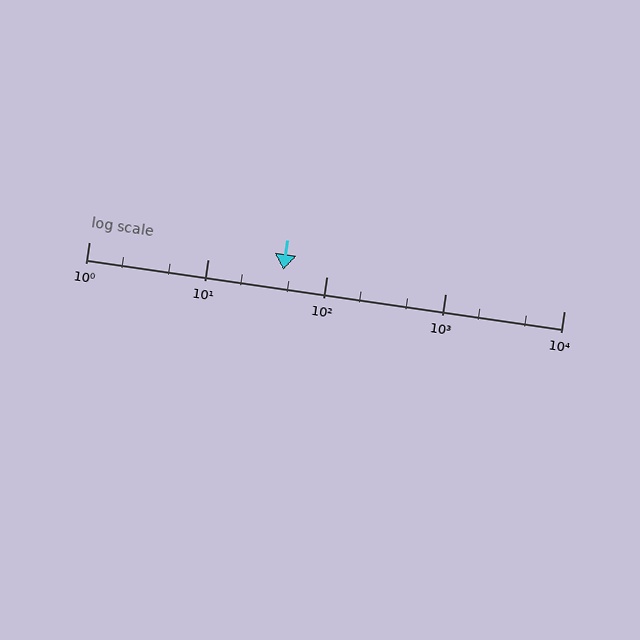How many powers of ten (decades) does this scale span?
The scale spans 4 decades, from 1 to 10000.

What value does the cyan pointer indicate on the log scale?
The pointer indicates approximately 43.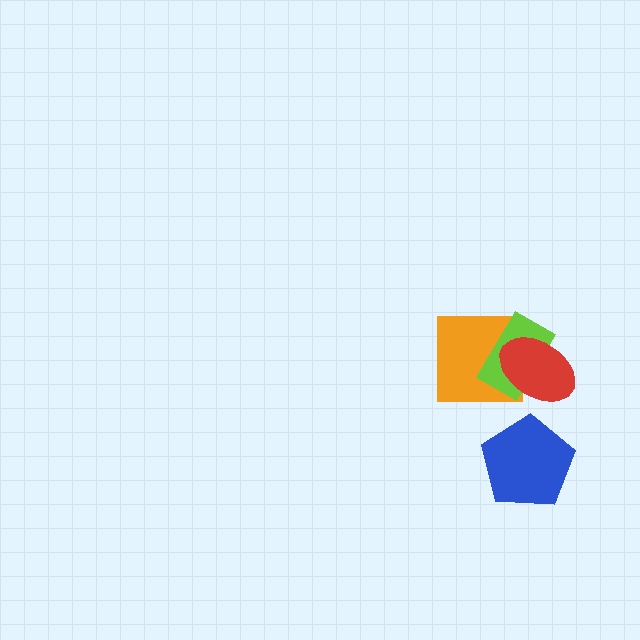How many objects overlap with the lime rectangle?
2 objects overlap with the lime rectangle.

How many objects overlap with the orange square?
2 objects overlap with the orange square.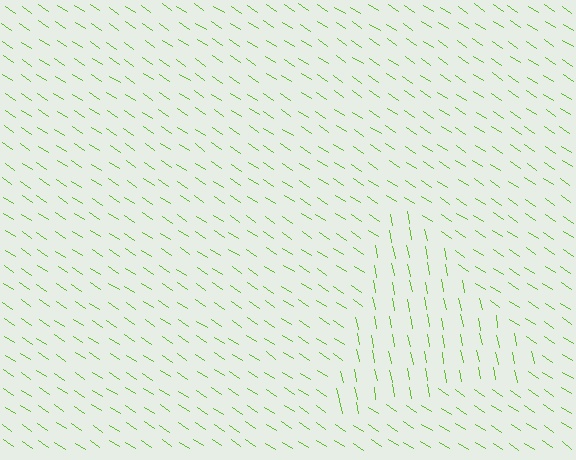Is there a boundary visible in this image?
Yes, there is a texture boundary formed by a change in line orientation.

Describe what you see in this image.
The image is filled with small lime line segments. A triangle region in the image has lines oriented differently from the surrounding lines, creating a visible texture boundary.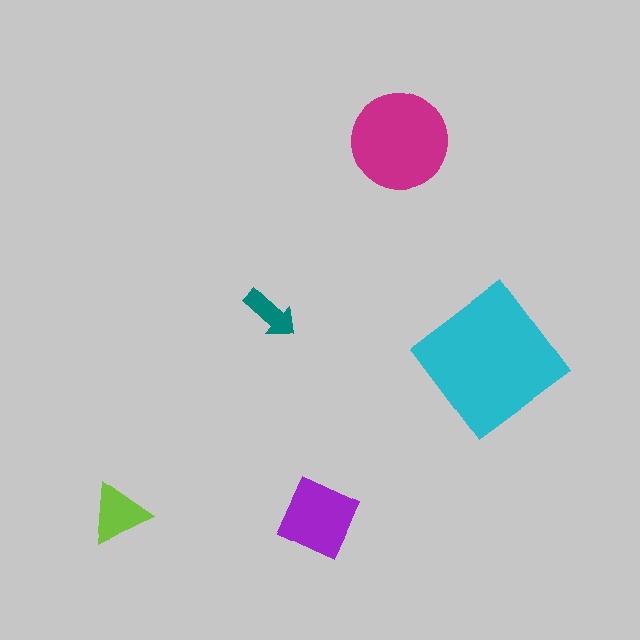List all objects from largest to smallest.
The cyan diamond, the magenta circle, the purple diamond, the lime triangle, the teal arrow.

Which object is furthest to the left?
The lime triangle is leftmost.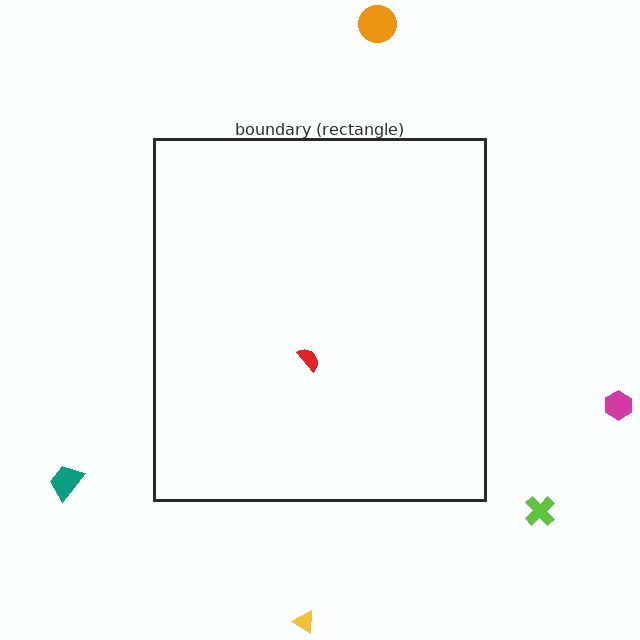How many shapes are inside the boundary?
1 inside, 5 outside.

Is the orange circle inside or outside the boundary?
Outside.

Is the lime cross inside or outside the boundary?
Outside.